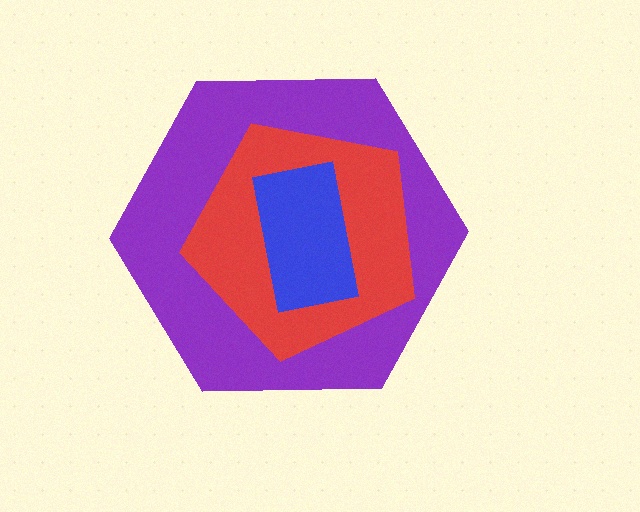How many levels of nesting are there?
3.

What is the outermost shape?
The purple hexagon.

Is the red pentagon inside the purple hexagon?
Yes.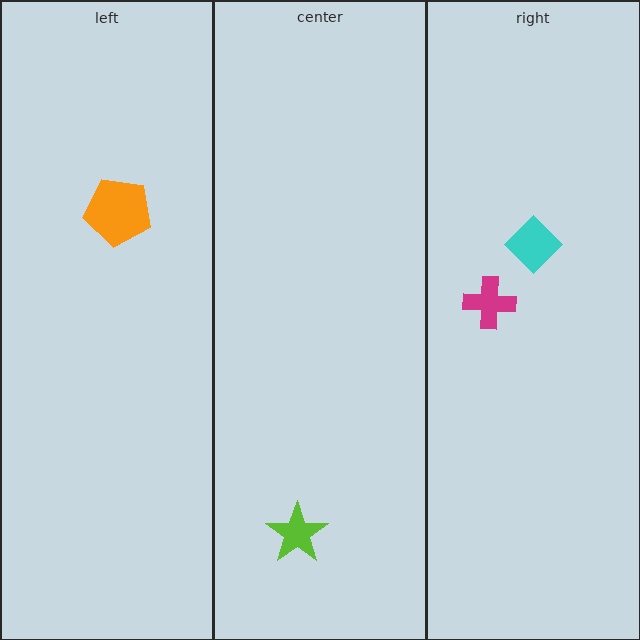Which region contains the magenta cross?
The right region.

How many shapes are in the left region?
1.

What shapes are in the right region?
The magenta cross, the cyan diamond.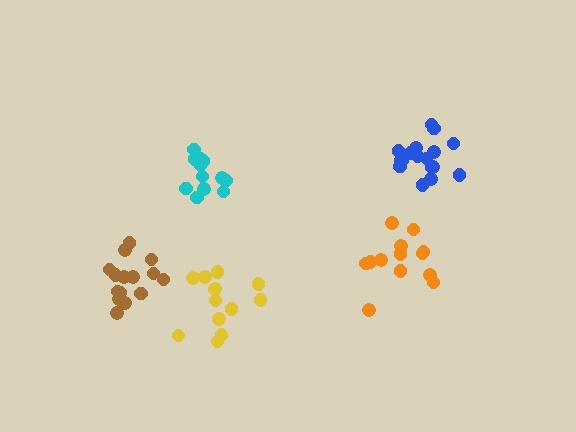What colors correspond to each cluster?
The clusters are colored: yellow, blue, cyan, orange, brown.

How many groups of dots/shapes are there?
There are 5 groups.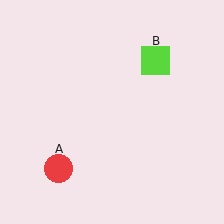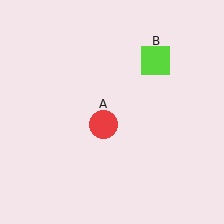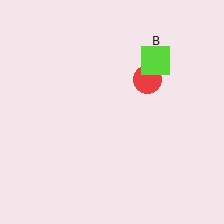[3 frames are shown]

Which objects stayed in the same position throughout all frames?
Lime square (object B) remained stationary.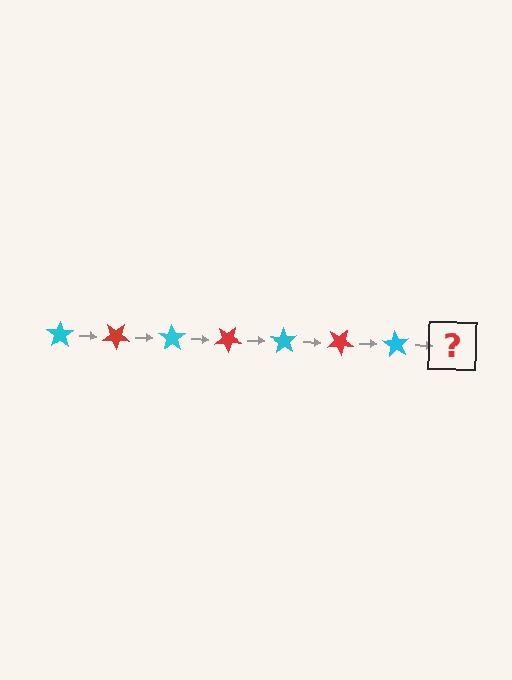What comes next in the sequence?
The next element should be a red star, rotated 245 degrees from the start.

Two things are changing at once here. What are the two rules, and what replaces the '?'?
The two rules are that it rotates 35 degrees each step and the color cycles through cyan and red. The '?' should be a red star, rotated 245 degrees from the start.